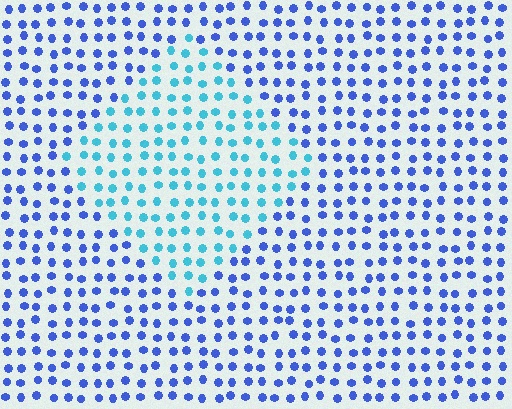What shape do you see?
I see a diamond.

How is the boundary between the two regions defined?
The boundary is defined purely by a slight shift in hue (about 40 degrees). Spacing, size, and orientation are identical on both sides.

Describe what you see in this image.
The image is filled with small blue elements in a uniform arrangement. A diamond-shaped region is visible where the elements are tinted to a slightly different hue, forming a subtle color boundary.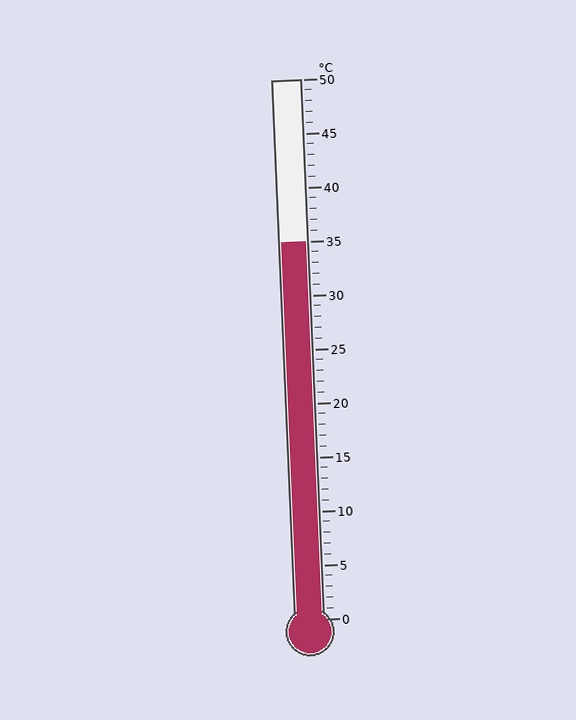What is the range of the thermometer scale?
The thermometer scale ranges from 0°C to 50°C.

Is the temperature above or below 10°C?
The temperature is above 10°C.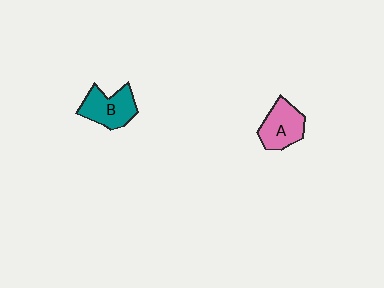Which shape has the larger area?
Shape B (teal).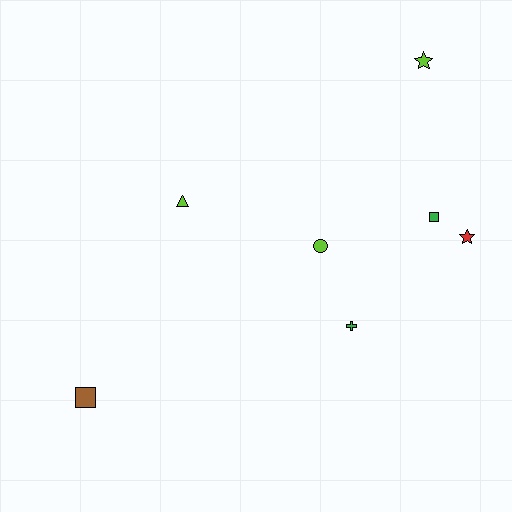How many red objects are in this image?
There is 1 red object.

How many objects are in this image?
There are 7 objects.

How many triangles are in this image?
There is 1 triangle.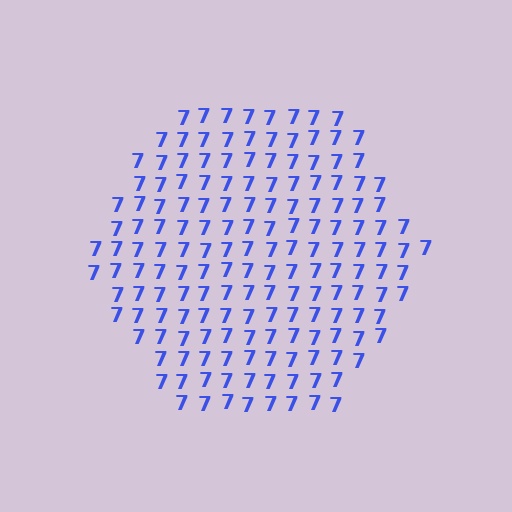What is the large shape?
The large shape is a hexagon.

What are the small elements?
The small elements are digit 7's.